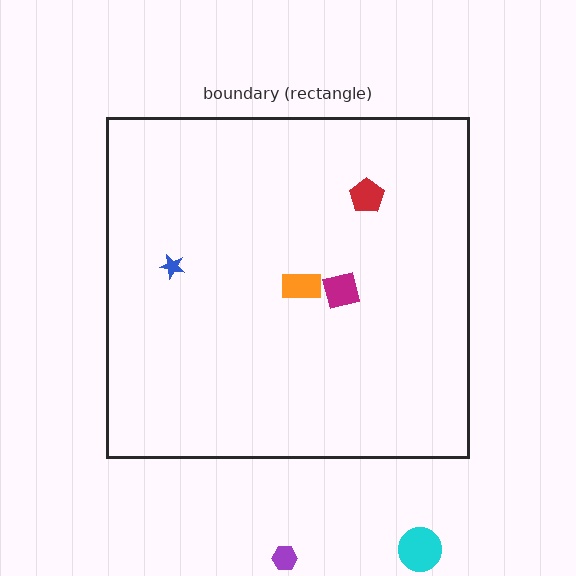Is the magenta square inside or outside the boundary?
Inside.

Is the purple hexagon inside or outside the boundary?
Outside.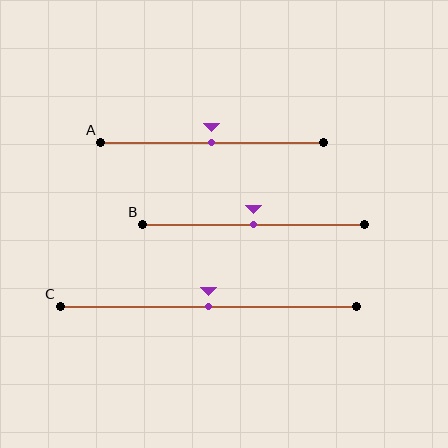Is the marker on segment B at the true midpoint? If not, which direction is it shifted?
Yes, the marker on segment B is at the true midpoint.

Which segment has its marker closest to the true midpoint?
Segment A has its marker closest to the true midpoint.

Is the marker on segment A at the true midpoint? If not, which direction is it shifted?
Yes, the marker on segment A is at the true midpoint.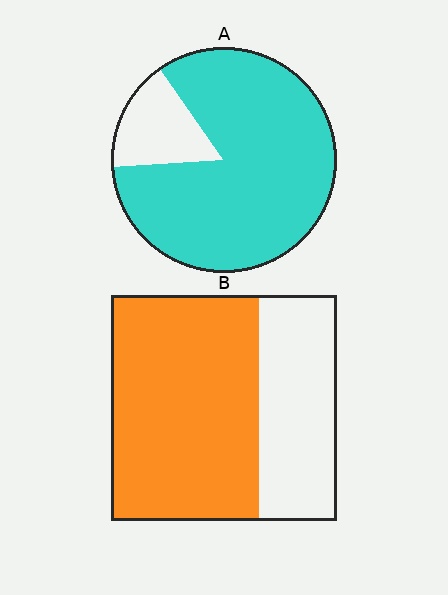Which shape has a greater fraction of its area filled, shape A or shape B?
Shape A.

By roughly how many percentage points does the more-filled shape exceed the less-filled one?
By roughly 20 percentage points (A over B).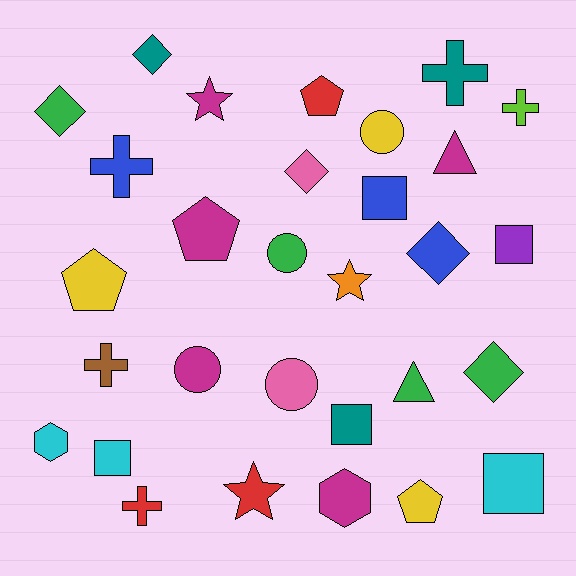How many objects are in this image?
There are 30 objects.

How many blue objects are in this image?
There are 3 blue objects.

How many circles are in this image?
There are 4 circles.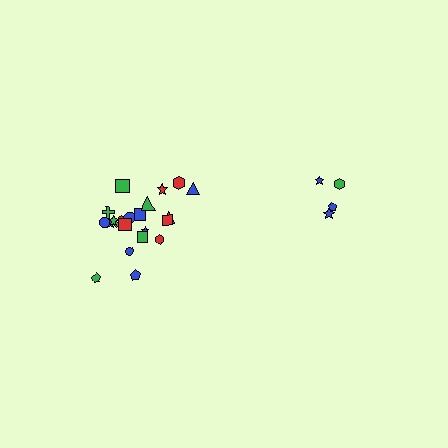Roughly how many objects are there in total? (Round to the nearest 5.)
Roughly 25 objects in total.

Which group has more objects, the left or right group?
The left group.